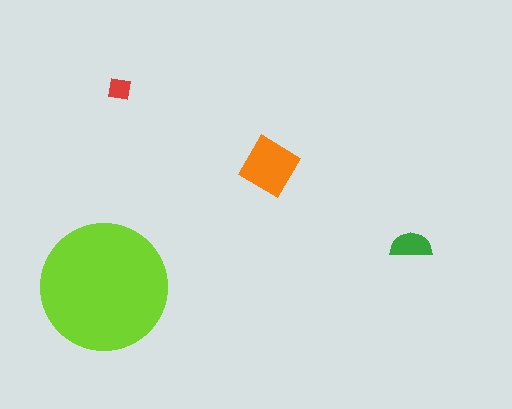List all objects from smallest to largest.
The red square, the green semicircle, the orange diamond, the lime circle.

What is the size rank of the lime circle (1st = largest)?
1st.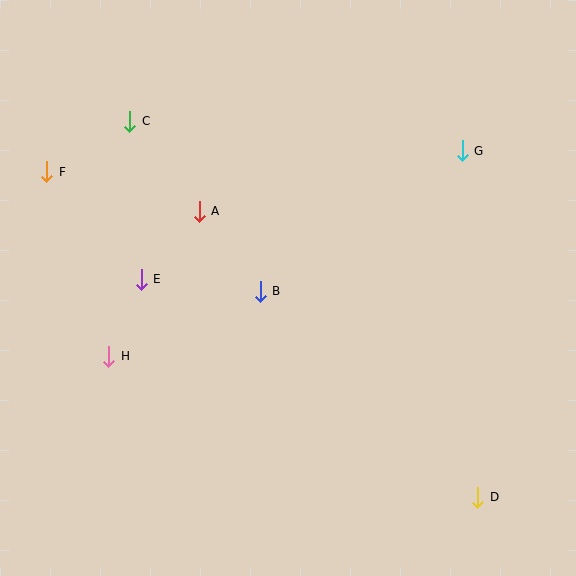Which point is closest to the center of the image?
Point B at (260, 291) is closest to the center.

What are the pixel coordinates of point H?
Point H is at (109, 356).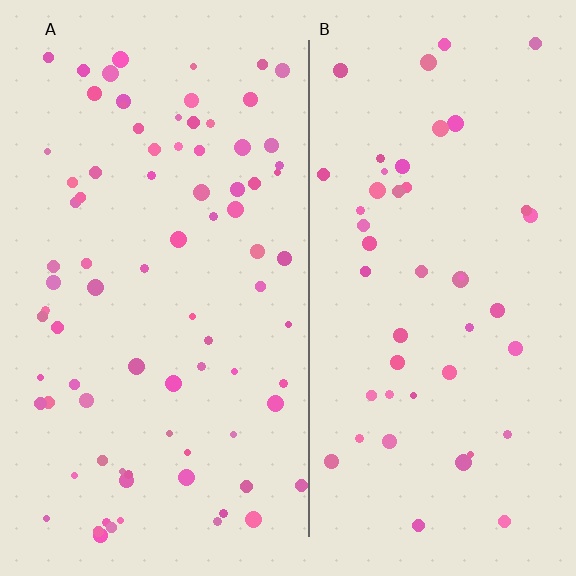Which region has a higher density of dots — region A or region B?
A (the left).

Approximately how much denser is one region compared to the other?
Approximately 1.7× — region A over region B.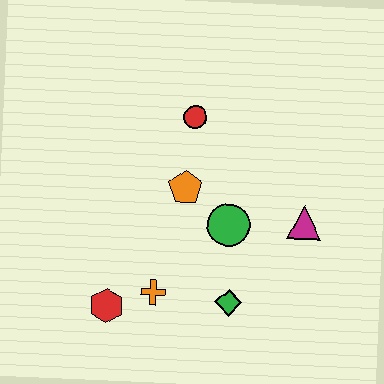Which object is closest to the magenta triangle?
The green circle is closest to the magenta triangle.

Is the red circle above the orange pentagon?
Yes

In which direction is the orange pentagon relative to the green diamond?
The orange pentagon is above the green diamond.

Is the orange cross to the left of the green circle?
Yes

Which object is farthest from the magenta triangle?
The red hexagon is farthest from the magenta triangle.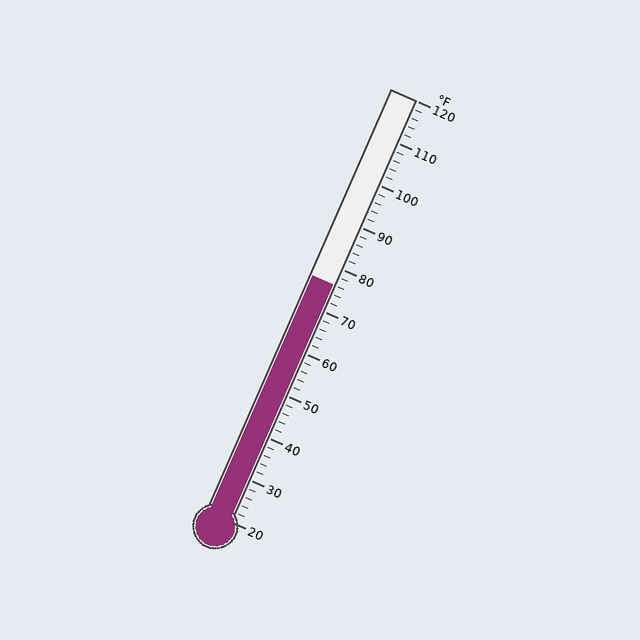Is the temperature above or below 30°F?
The temperature is above 30°F.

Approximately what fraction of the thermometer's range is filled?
The thermometer is filled to approximately 55% of its range.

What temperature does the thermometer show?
The thermometer shows approximately 76°F.